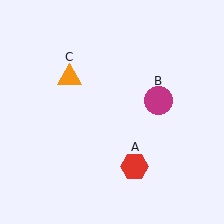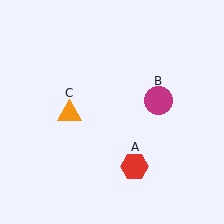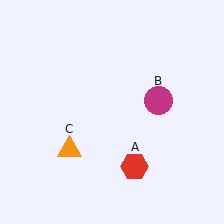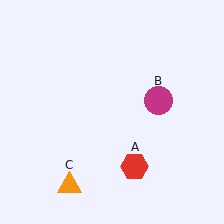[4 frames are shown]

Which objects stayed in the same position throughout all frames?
Red hexagon (object A) and magenta circle (object B) remained stationary.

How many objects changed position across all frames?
1 object changed position: orange triangle (object C).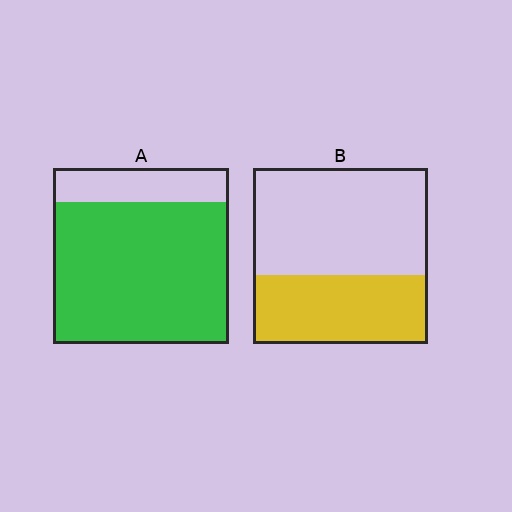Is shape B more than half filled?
No.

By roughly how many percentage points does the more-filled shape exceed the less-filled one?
By roughly 40 percentage points (A over B).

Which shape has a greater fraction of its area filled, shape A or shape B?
Shape A.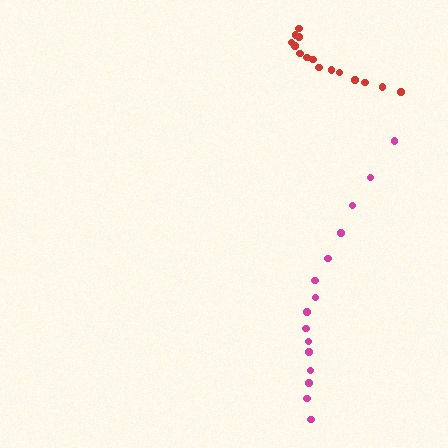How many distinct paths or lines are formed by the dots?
There are 2 distinct paths.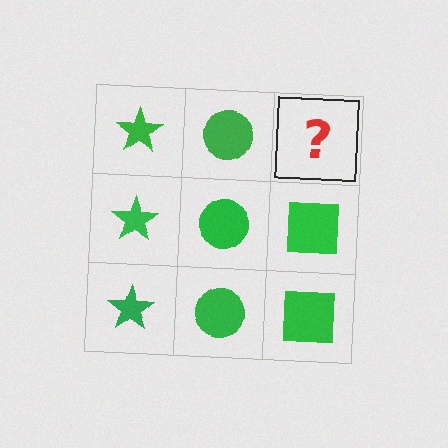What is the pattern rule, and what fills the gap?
The rule is that each column has a consistent shape. The gap should be filled with a green square.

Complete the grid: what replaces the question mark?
The question mark should be replaced with a green square.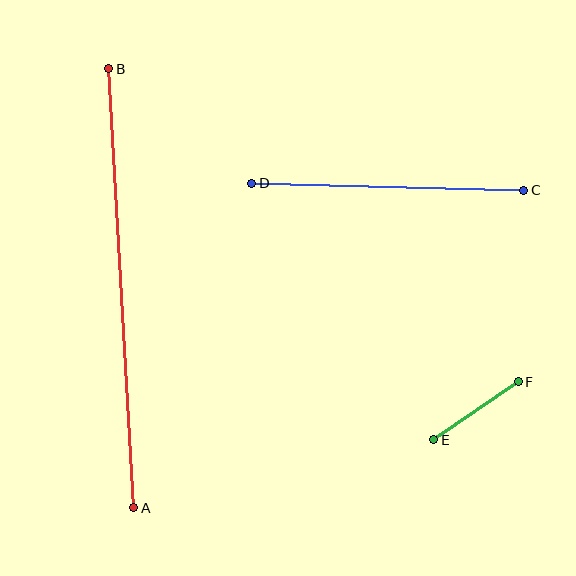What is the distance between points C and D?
The distance is approximately 272 pixels.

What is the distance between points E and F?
The distance is approximately 103 pixels.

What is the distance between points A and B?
The distance is approximately 440 pixels.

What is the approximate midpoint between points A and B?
The midpoint is at approximately (121, 288) pixels.